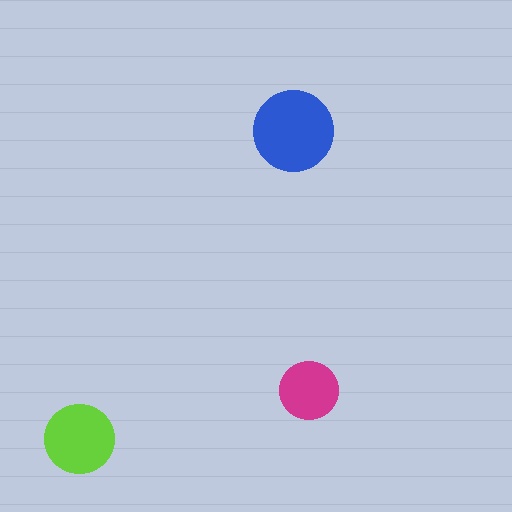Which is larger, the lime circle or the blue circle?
The blue one.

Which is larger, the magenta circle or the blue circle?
The blue one.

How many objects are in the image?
There are 3 objects in the image.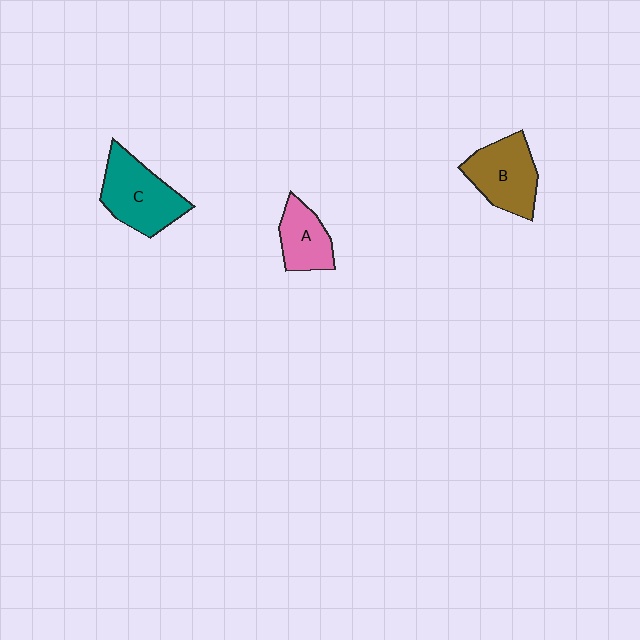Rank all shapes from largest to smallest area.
From largest to smallest: C (teal), B (brown), A (pink).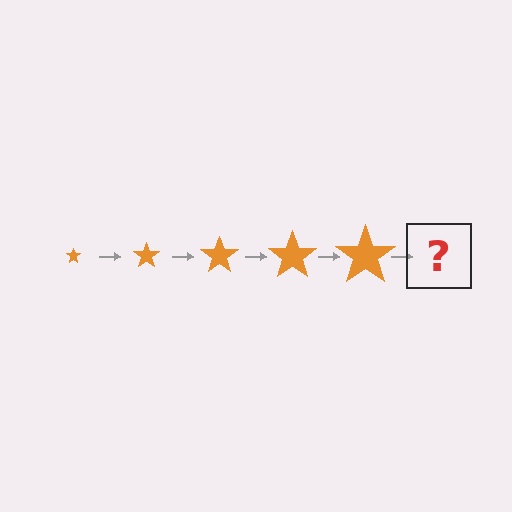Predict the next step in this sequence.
The next step is an orange star, larger than the previous one.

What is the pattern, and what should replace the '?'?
The pattern is that the star gets progressively larger each step. The '?' should be an orange star, larger than the previous one.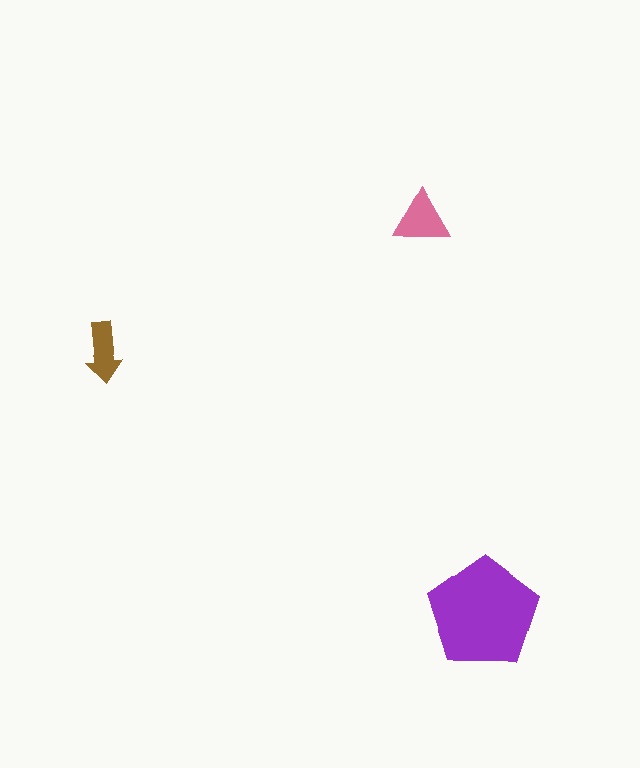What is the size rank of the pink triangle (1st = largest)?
2nd.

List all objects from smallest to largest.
The brown arrow, the pink triangle, the purple pentagon.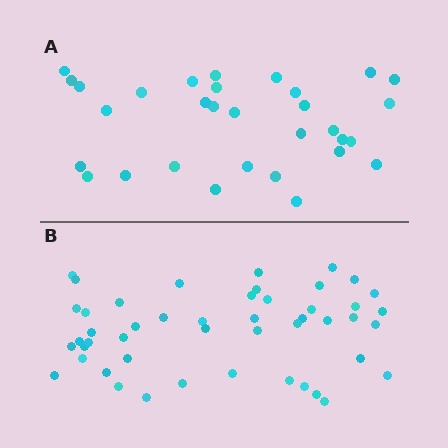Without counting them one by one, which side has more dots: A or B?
Region B (the bottom region) has more dots.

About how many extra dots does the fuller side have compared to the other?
Region B has approximately 15 more dots than region A.